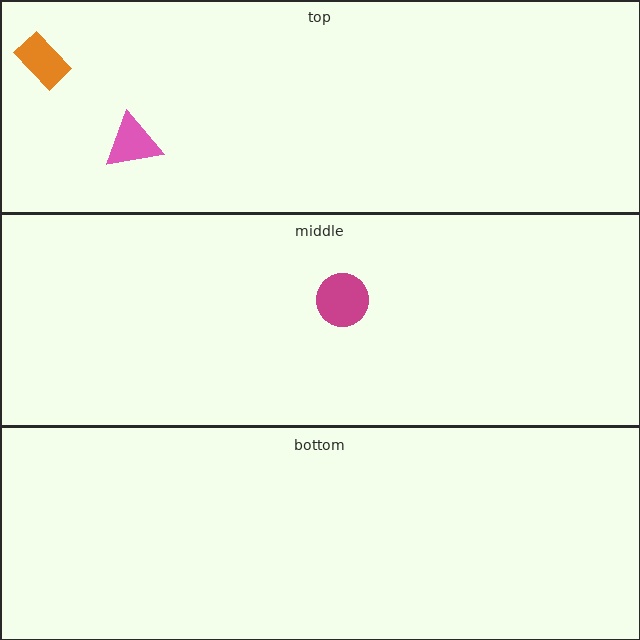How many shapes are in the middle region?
1.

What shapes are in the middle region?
The magenta circle.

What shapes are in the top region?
The pink triangle, the orange rectangle.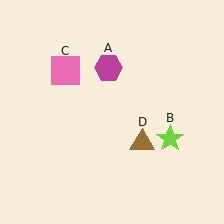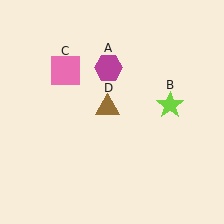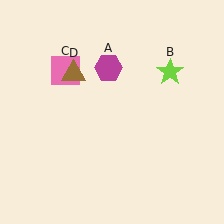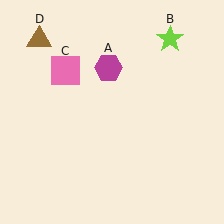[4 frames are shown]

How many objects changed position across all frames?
2 objects changed position: lime star (object B), brown triangle (object D).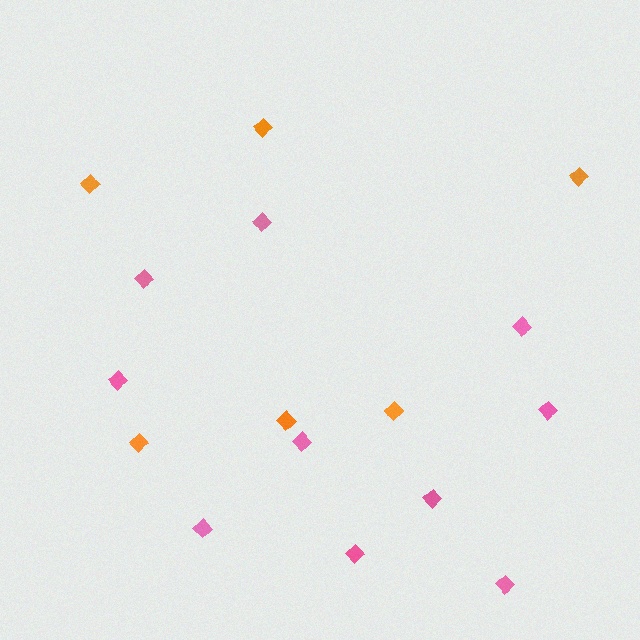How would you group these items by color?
There are 2 groups: one group of orange diamonds (6) and one group of pink diamonds (10).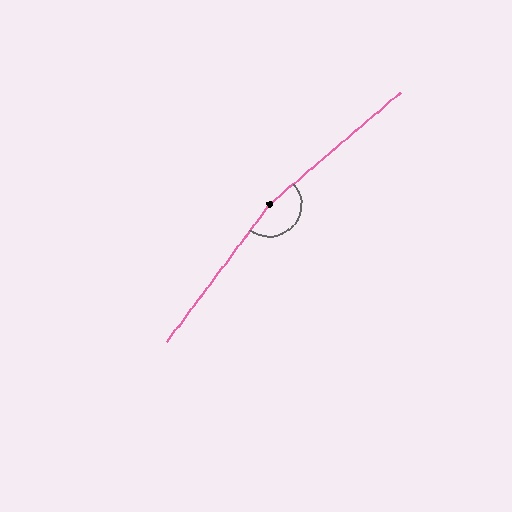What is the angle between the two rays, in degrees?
Approximately 167 degrees.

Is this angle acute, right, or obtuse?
It is obtuse.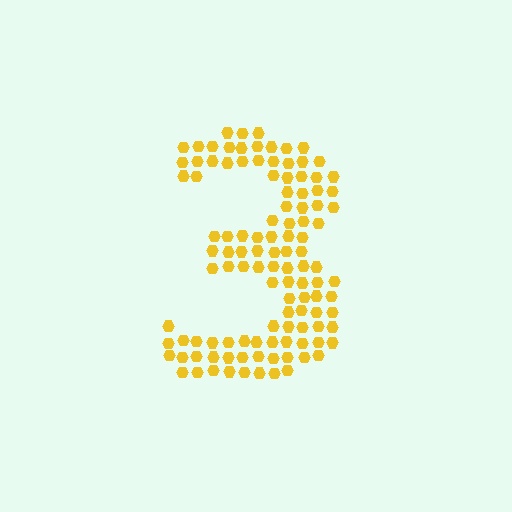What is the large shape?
The large shape is the digit 3.